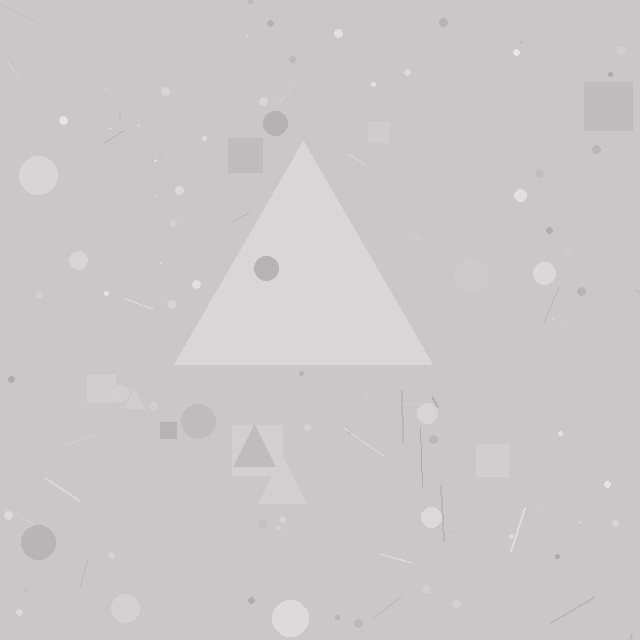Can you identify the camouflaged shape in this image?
The camouflaged shape is a triangle.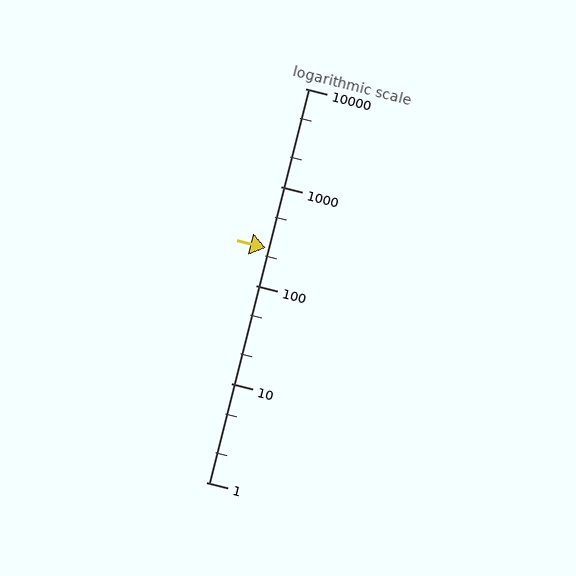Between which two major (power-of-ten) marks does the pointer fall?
The pointer is between 100 and 1000.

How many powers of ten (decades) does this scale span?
The scale spans 4 decades, from 1 to 10000.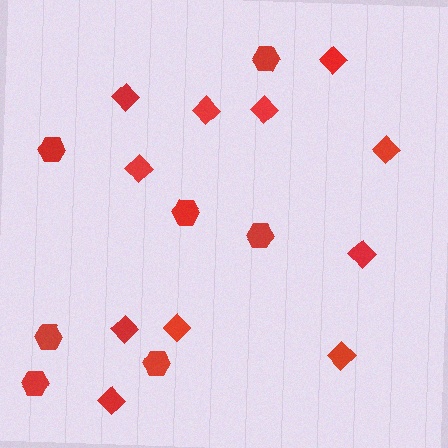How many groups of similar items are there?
There are 2 groups: one group of diamonds (11) and one group of hexagons (7).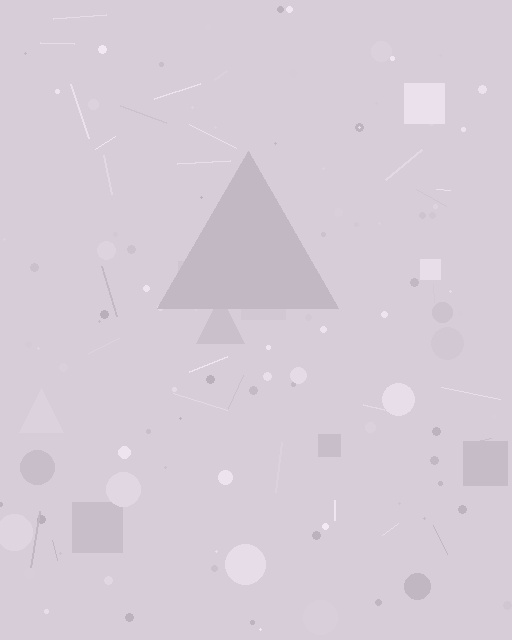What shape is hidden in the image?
A triangle is hidden in the image.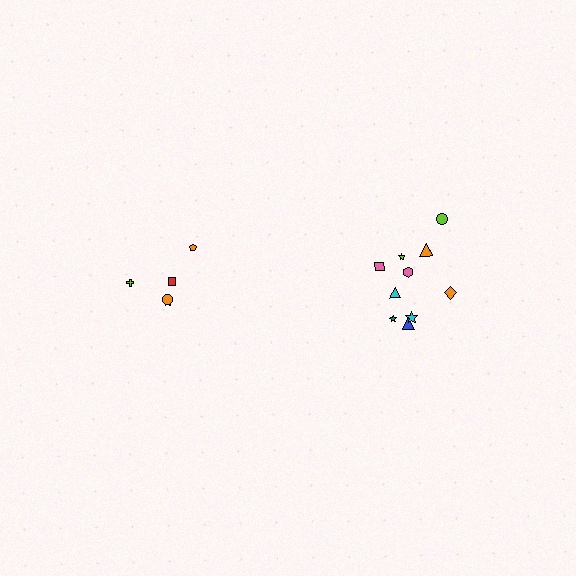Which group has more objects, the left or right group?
The right group.